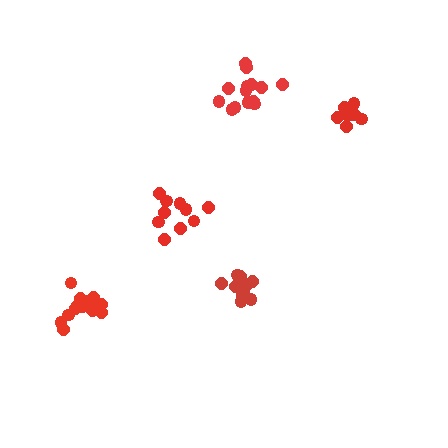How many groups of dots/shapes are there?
There are 5 groups.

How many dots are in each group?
Group 1: 11 dots, Group 2: 10 dots, Group 3: 10 dots, Group 4: 15 dots, Group 5: 14 dots (60 total).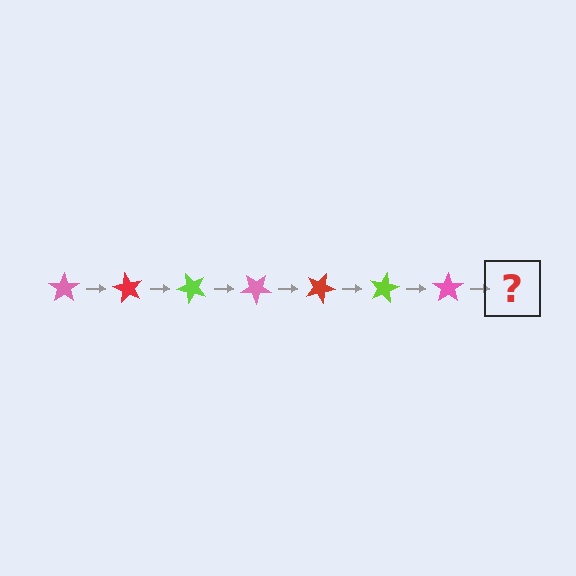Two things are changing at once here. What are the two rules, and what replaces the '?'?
The two rules are that it rotates 60 degrees each step and the color cycles through pink, red, and lime. The '?' should be a red star, rotated 420 degrees from the start.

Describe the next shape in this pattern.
It should be a red star, rotated 420 degrees from the start.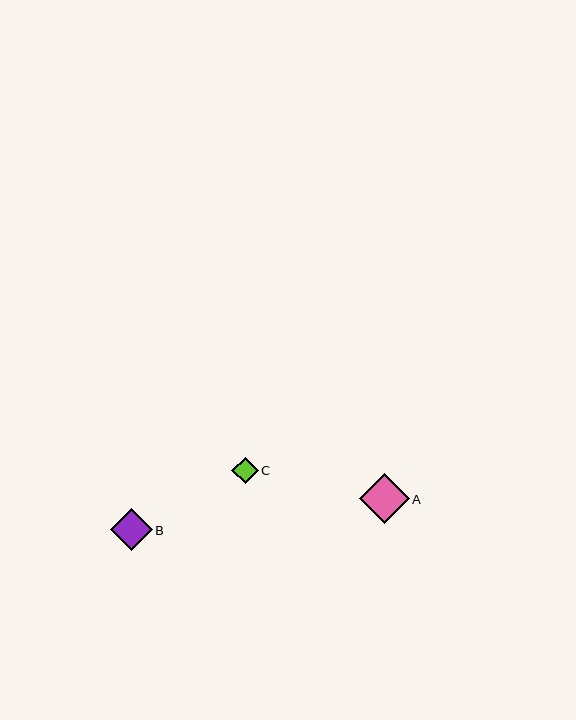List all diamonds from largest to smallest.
From largest to smallest: A, B, C.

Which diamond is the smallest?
Diamond C is the smallest with a size of approximately 27 pixels.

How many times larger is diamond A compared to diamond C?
Diamond A is approximately 1.9 times the size of diamond C.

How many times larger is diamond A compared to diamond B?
Diamond A is approximately 1.2 times the size of diamond B.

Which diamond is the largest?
Diamond A is the largest with a size of approximately 50 pixels.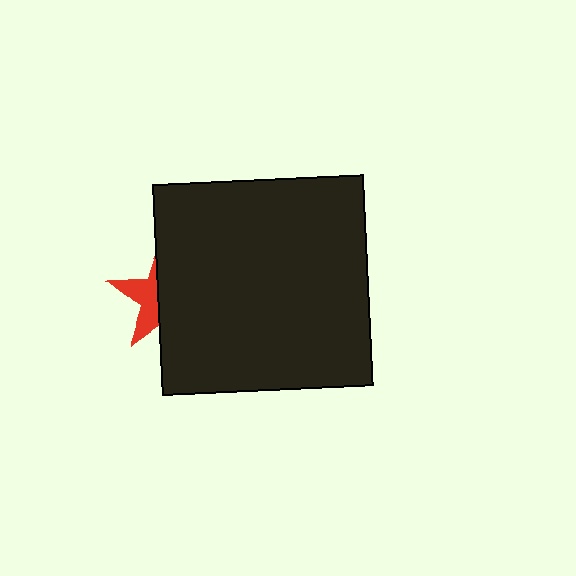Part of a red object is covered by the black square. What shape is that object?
It is a star.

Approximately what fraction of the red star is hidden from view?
Roughly 61% of the red star is hidden behind the black square.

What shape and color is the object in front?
The object in front is a black square.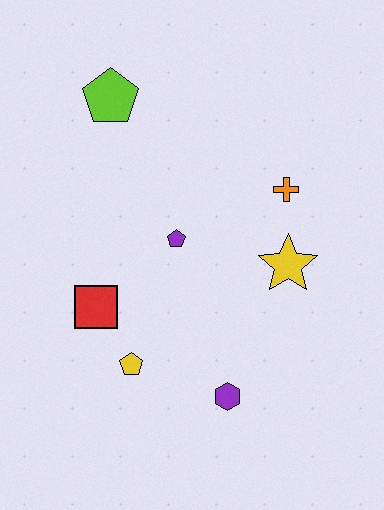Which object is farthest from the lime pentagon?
The purple hexagon is farthest from the lime pentagon.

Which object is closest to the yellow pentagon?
The red square is closest to the yellow pentagon.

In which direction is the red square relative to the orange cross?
The red square is to the left of the orange cross.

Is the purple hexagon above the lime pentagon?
No